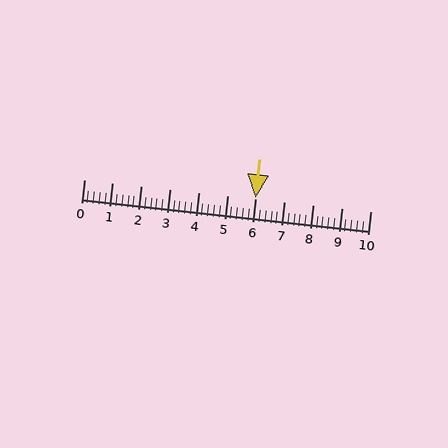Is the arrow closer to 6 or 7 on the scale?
The arrow is closer to 6.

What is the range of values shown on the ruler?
The ruler shows values from 0 to 10.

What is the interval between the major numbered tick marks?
The major tick marks are spaced 1 units apart.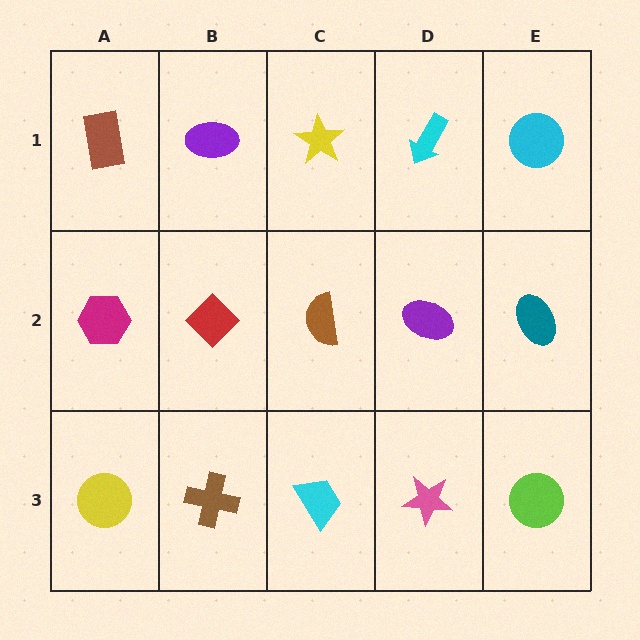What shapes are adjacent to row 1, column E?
A teal ellipse (row 2, column E), a cyan arrow (row 1, column D).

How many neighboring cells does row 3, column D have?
3.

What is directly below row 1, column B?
A red diamond.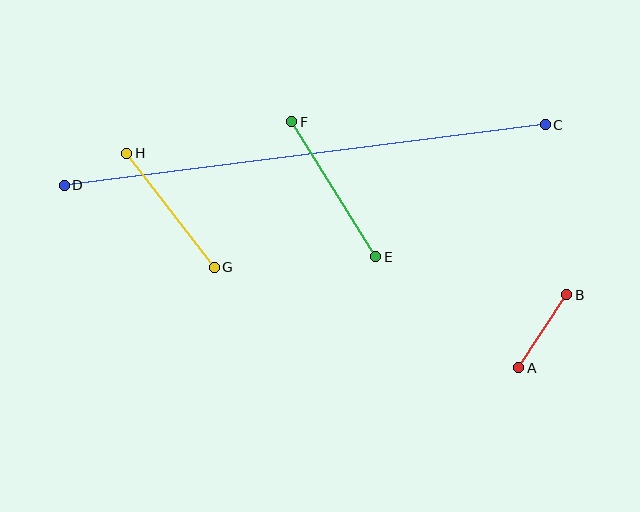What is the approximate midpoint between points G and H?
The midpoint is at approximately (171, 210) pixels.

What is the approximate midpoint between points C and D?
The midpoint is at approximately (305, 155) pixels.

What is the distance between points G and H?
The distance is approximately 143 pixels.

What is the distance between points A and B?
The distance is approximately 88 pixels.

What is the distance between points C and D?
The distance is approximately 485 pixels.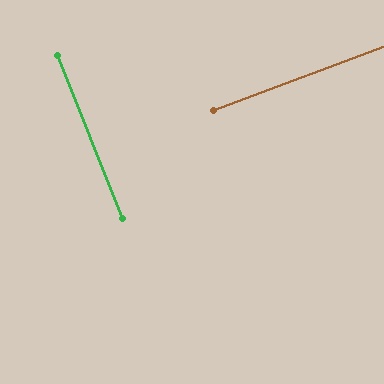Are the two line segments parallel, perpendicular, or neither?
Perpendicular — they meet at approximately 89°.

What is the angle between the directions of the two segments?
Approximately 89 degrees.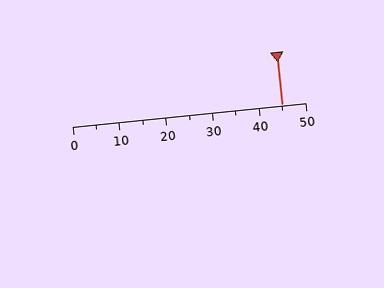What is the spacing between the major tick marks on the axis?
The major ticks are spaced 10 apart.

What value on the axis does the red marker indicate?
The marker indicates approximately 45.